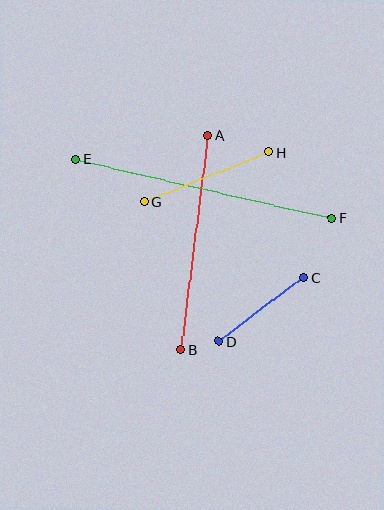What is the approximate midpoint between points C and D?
The midpoint is at approximately (261, 310) pixels.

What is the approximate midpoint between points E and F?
The midpoint is at approximately (203, 189) pixels.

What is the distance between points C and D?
The distance is approximately 105 pixels.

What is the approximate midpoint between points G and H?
The midpoint is at approximately (206, 177) pixels.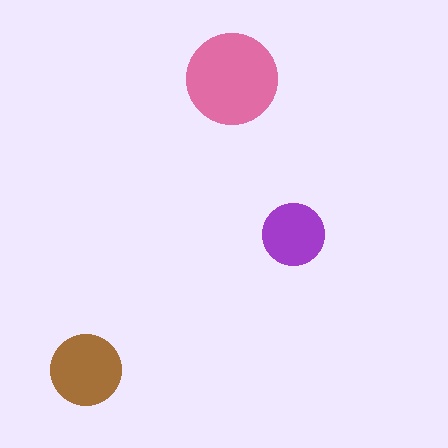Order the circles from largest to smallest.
the pink one, the brown one, the purple one.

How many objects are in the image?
There are 3 objects in the image.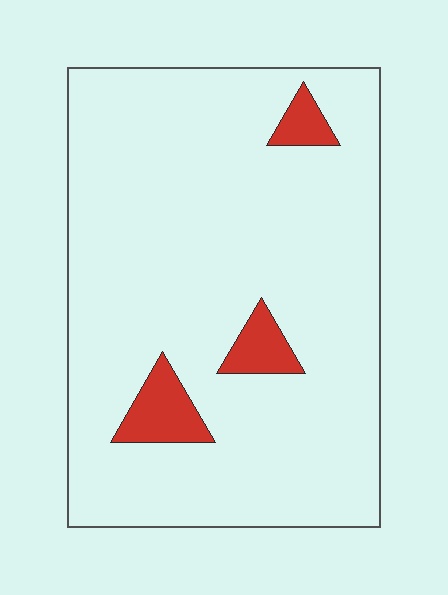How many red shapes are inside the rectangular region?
3.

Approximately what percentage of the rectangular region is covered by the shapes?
Approximately 10%.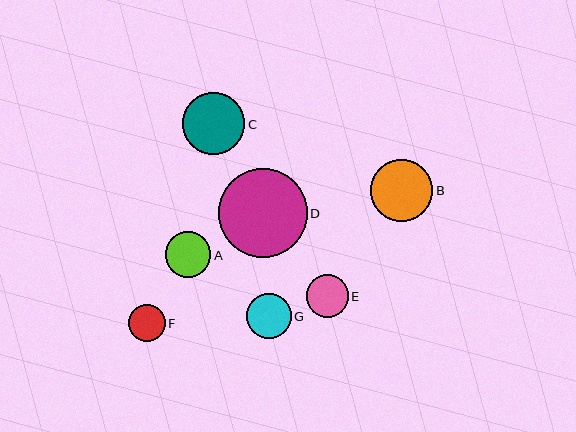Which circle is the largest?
Circle D is the largest with a size of approximately 89 pixels.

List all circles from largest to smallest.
From largest to smallest: D, C, B, A, G, E, F.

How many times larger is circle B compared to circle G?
Circle B is approximately 1.4 times the size of circle G.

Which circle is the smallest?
Circle F is the smallest with a size of approximately 37 pixels.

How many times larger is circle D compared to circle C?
Circle D is approximately 1.4 times the size of circle C.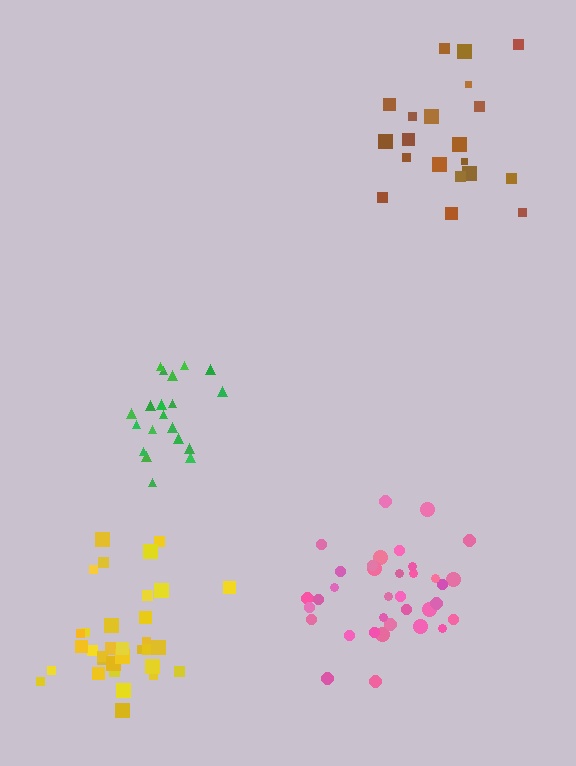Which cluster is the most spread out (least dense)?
Brown.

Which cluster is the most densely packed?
Green.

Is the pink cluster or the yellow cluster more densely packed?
Pink.